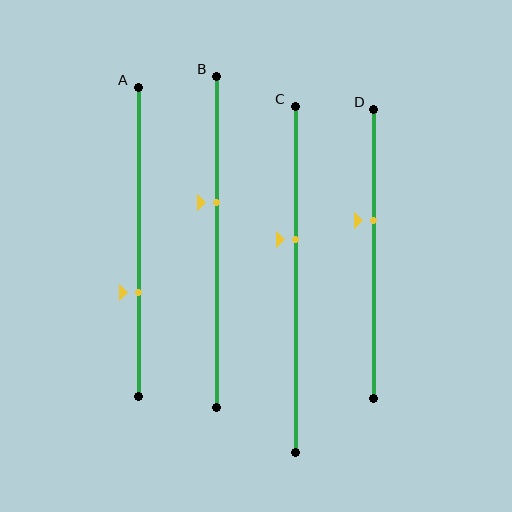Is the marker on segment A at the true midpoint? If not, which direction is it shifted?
No, the marker on segment A is shifted downward by about 16% of the segment length.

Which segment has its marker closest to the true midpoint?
Segment C has its marker closest to the true midpoint.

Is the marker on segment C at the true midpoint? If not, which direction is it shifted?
No, the marker on segment C is shifted upward by about 11% of the segment length.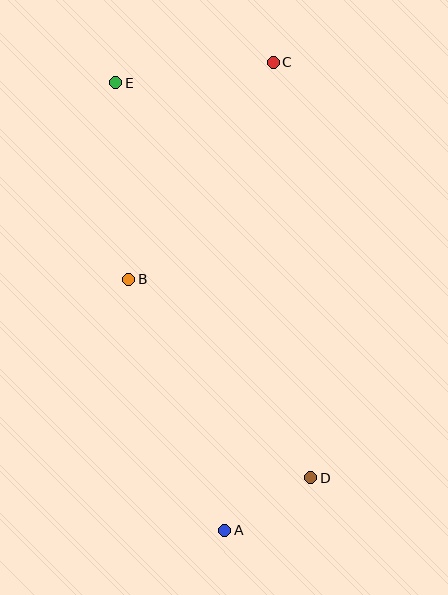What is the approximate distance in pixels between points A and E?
The distance between A and E is approximately 461 pixels.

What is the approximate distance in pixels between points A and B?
The distance between A and B is approximately 269 pixels.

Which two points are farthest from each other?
Points A and C are farthest from each other.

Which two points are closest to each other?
Points A and D are closest to each other.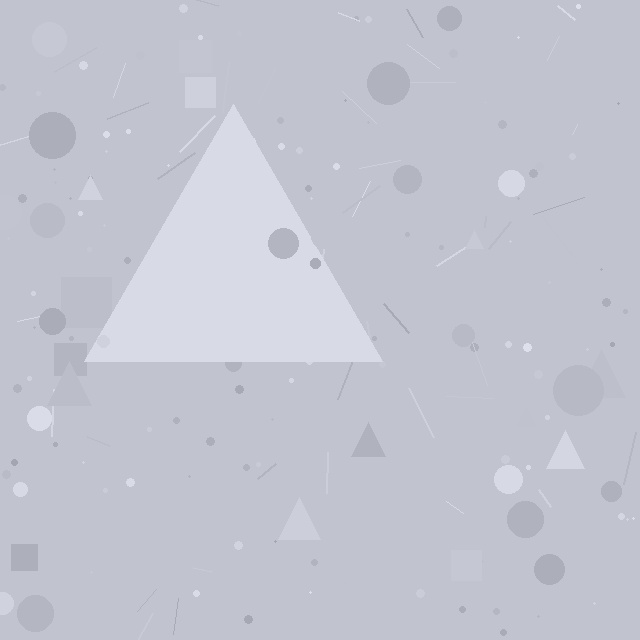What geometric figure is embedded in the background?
A triangle is embedded in the background.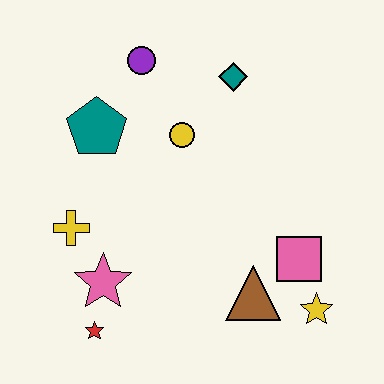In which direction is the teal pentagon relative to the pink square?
The teal pentagon is to the left of the pink square.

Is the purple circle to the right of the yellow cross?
Yes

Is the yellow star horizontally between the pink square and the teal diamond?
No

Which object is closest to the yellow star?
The pink square is closest to the yellow star.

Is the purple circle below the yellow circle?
No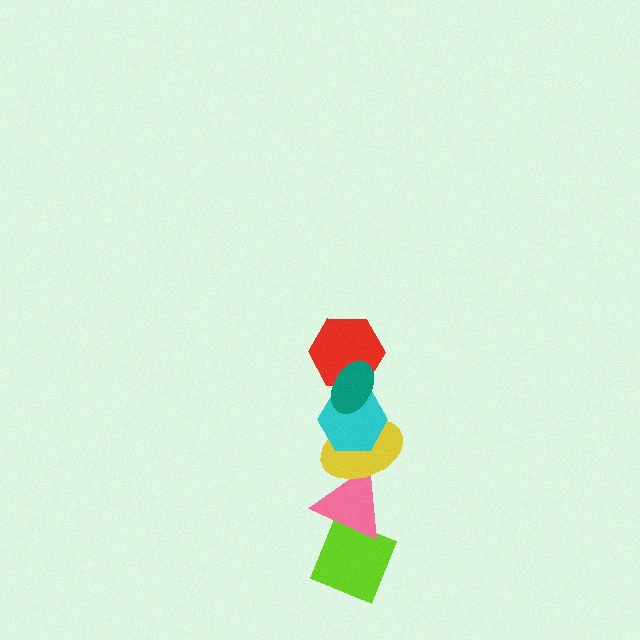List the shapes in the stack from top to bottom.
From top to bottom: the teal ellipse, the red hexagon, the cyan hexagon, the yellow ellipse, the pink triangle, the lime diamond.